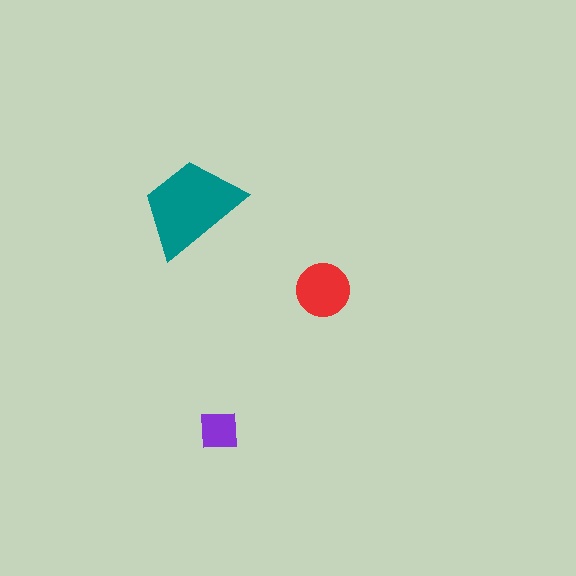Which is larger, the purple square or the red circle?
The red circle.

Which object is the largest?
The teal trapezoid.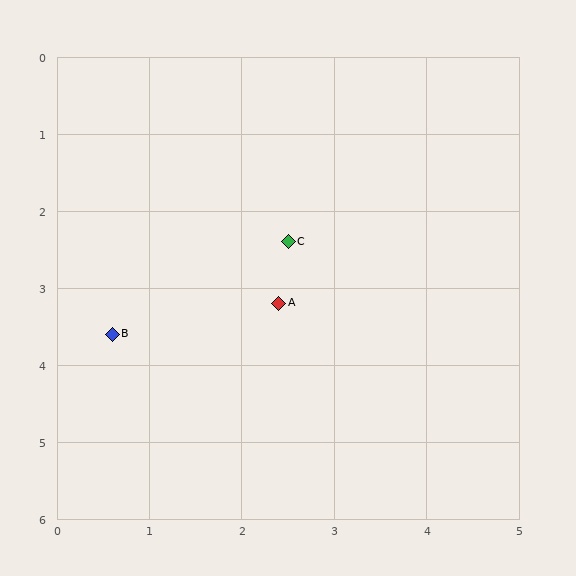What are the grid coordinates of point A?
Point A is at approximately (2.4, 3.2).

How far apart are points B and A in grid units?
Points B and A are about 1.8 grid units apart.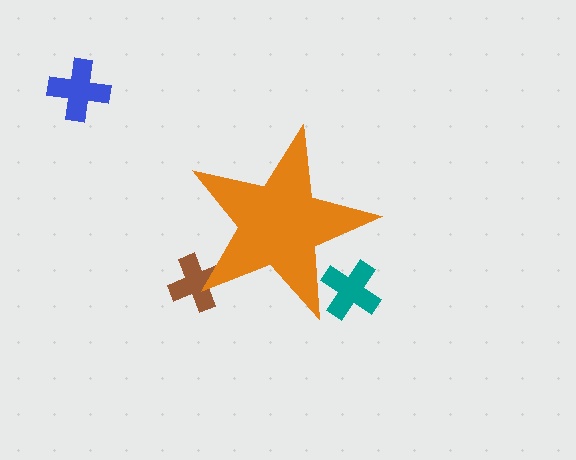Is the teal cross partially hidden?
Yes, the teal cross is partially hidden behind the orange star.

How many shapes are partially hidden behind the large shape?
2 shapes are partially hidden.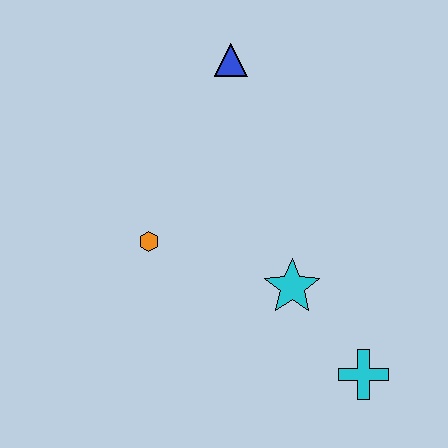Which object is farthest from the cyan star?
The blue triangle is farthest from the cyan star.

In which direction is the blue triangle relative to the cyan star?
The blue triangle is above the cyan star.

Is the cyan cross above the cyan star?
No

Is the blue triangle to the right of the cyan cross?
No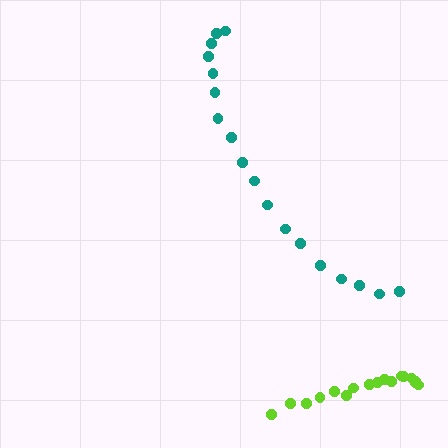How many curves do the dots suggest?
There are 2 distinct paths.